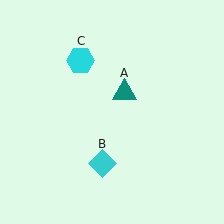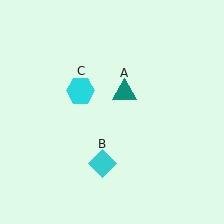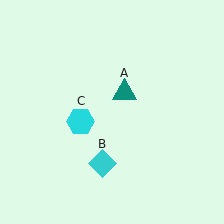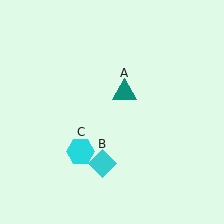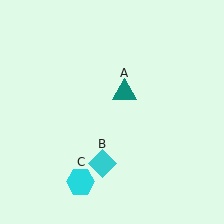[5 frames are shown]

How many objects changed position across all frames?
1 object changed position: cyan hexagon (object C).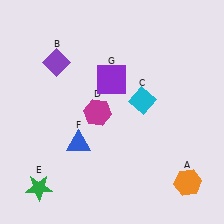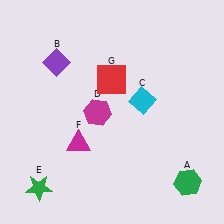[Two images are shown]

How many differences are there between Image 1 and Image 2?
There are 3 differences between the two images.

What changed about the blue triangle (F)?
In Image 1, F is blue. In Image 2, it changed to magenta.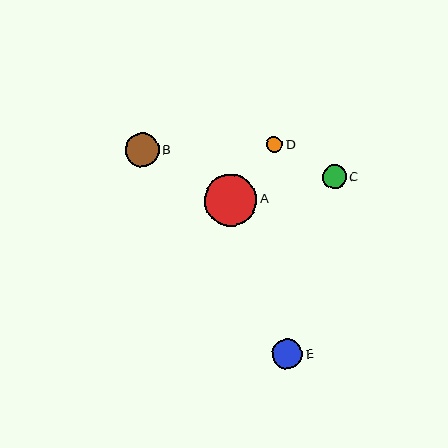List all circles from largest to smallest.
From largest to smallest: A, B, E, C, D.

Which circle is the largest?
Circle A is the largest with a size of approximately 52 pixels.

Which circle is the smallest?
Circle D is the smallest with a size of approximately 16 pixels.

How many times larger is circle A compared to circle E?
Circle A is approximately 1.7 times the size of circle E.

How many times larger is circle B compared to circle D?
Circle B is approximately 2.1 times the size of circle D.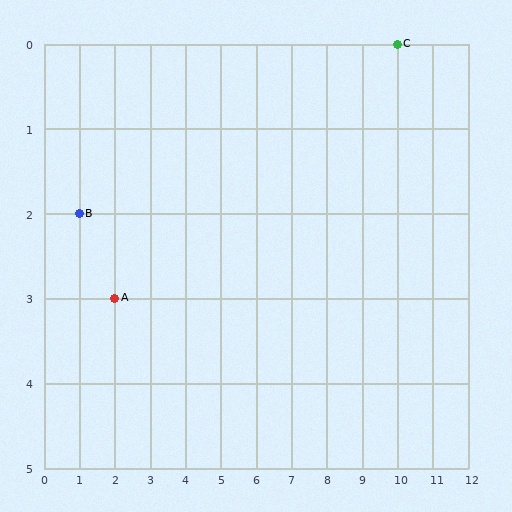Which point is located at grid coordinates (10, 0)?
Point C is at (10, 0).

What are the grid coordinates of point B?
Point B is at grid coordinates (1, 2).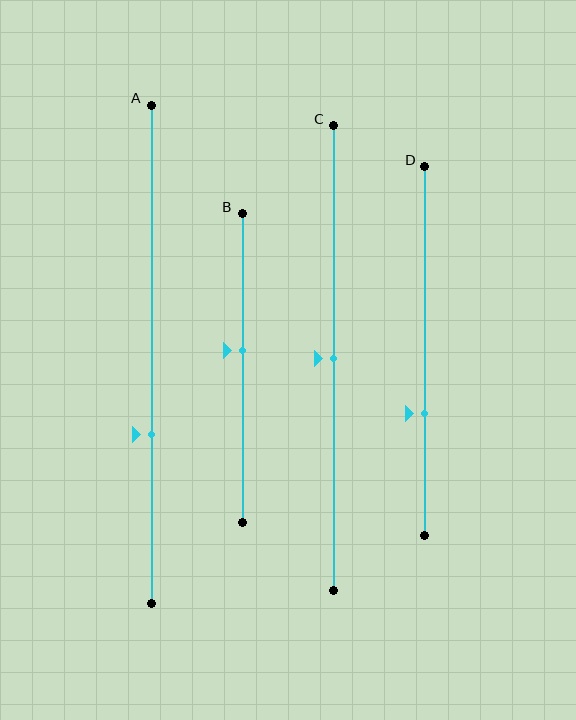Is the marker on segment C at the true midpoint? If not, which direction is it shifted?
Yes, the marker on segment C is at the true midpoint.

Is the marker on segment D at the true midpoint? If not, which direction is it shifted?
No, the marker on segment D is shifted downward by about 17% of the segment length.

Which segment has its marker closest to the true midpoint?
Segment C has its marker closest to the true midpoint.